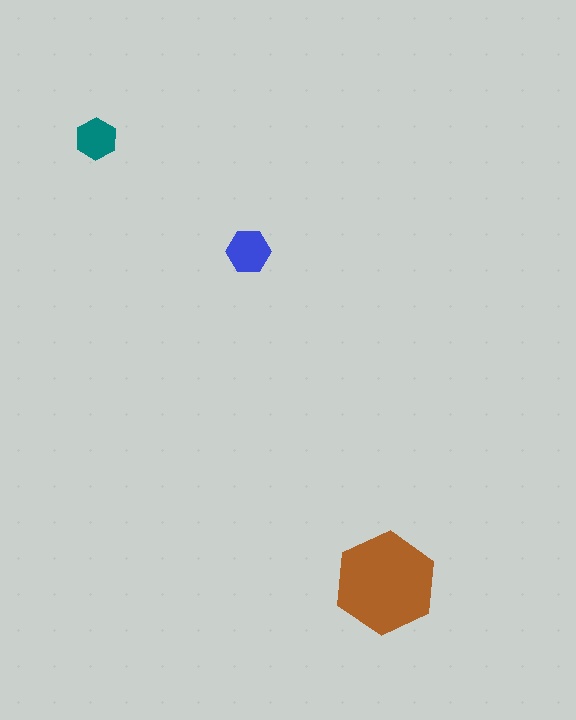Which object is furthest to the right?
The brown hexagon is rightmost.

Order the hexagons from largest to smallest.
the brown one, the blue one, the teal one.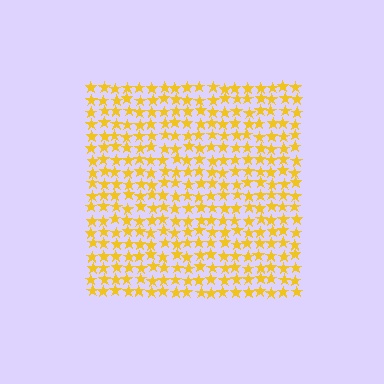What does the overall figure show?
The overall figure shows a square.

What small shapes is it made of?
It is made of small stars.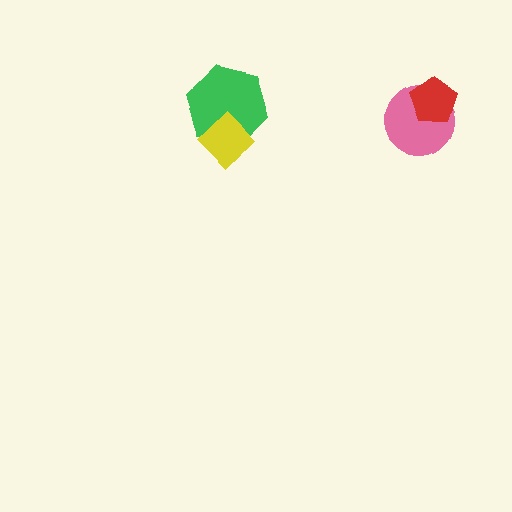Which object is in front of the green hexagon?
The yellow diamond is in front of the green hexagon.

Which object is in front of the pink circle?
The red pentagon is in front of the pink circle.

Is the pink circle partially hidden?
Yes, it is partially covered by another shape.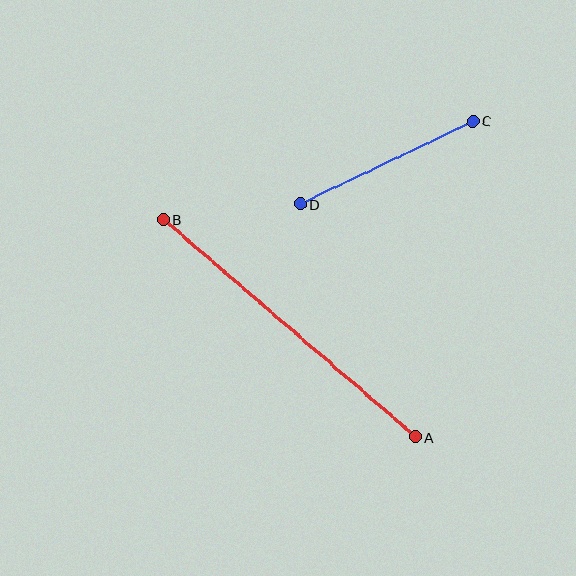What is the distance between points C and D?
The distance is approximately 191 pixels.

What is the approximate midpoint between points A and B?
The midpoint is at approximately (289, 328) pixels.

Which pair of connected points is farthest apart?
Points A and B are farthest apart.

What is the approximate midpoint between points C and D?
The midpoint is at approximately (386, 163) pixels.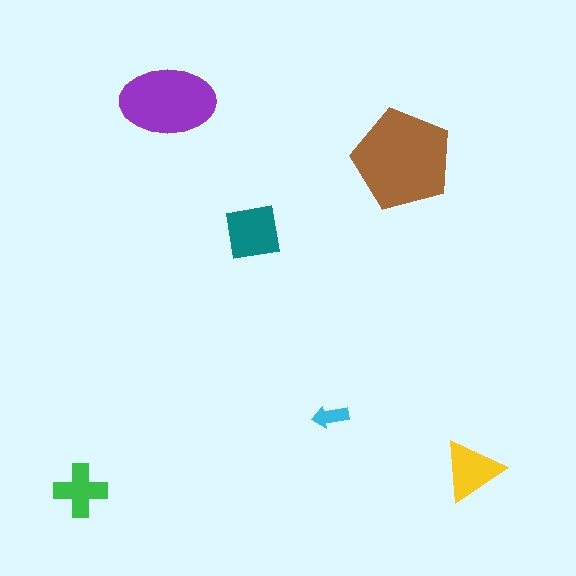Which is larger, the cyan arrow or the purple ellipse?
The purple ellipse.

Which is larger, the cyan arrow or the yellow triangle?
The yellow triangle.